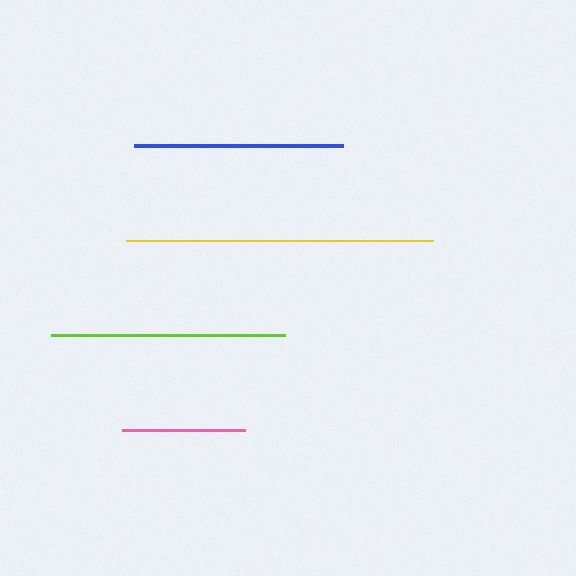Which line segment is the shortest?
The pink line is the shortest at approximately 123 pixels.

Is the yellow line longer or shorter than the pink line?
The yellow line is longer than the pink line.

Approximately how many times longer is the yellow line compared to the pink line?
The yellow line is approximately 2.5 times the length of the pink line.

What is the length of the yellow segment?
The yellow segment is approximately 307 pixels long.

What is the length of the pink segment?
The pink segment is approximately 123 pixels long.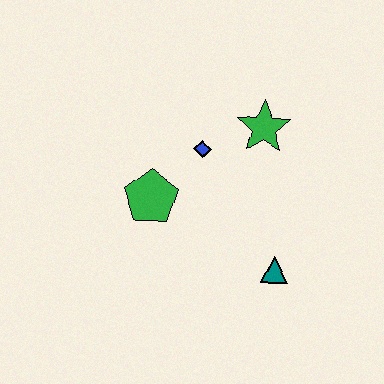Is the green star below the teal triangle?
No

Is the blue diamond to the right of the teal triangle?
No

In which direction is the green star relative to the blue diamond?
The green star is to the right of the blue diamond.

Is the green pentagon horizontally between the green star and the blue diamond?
No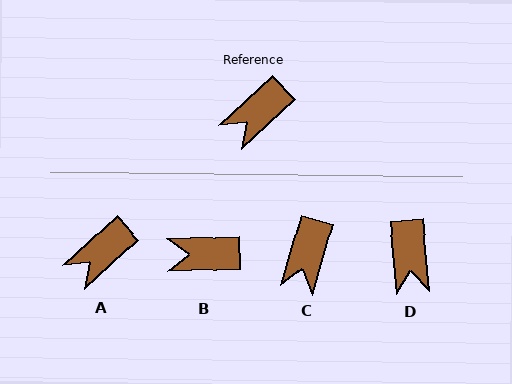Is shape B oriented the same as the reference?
No, it is off by about 40 degrees.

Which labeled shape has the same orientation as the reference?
A.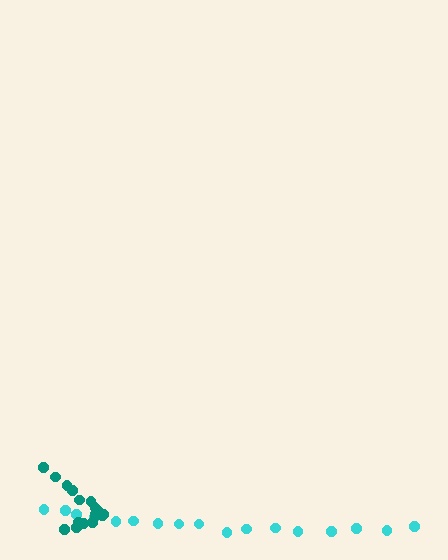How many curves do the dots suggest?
There are 2 distinct paths.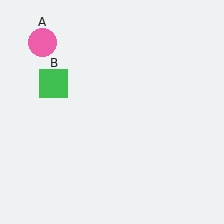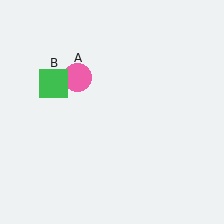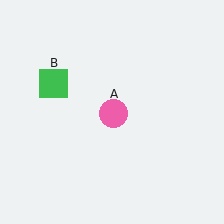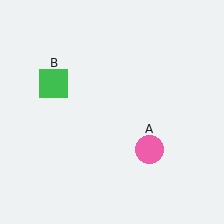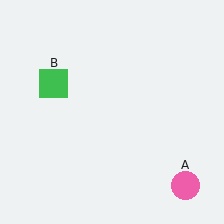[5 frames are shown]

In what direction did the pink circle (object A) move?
The pink circle (object A) moved down and to the right.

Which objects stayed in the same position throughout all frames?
Green square (object B) remained stationary.